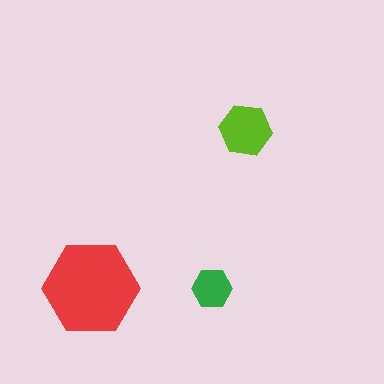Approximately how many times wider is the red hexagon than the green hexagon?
About 2.5 times wider.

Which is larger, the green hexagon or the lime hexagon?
The lime one.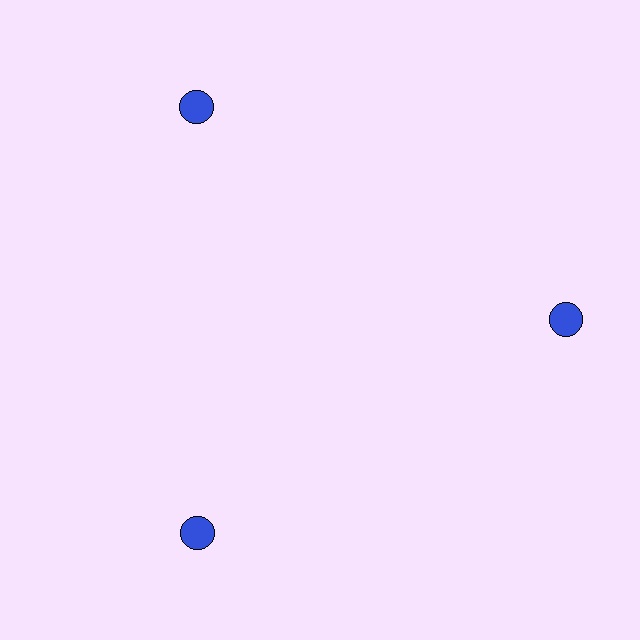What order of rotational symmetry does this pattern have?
This pattern has 3-fold rotational symmetry.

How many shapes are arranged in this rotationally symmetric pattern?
There are 3 shapes, arranged in 3 groups of 1.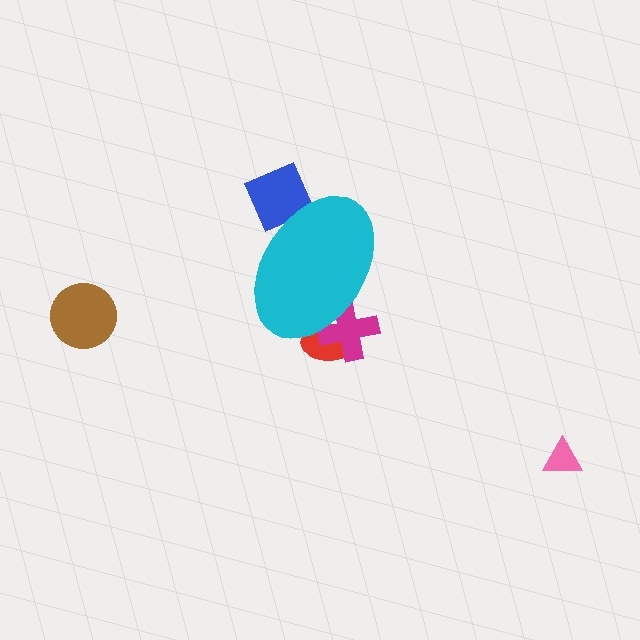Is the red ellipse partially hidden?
Yes, the red ellipse is partially hidden behind the cyan ellipse.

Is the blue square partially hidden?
Yes, the blue square is partially hidden behind the cyan ellipse.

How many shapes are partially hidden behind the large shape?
3 shapes are partially hidden.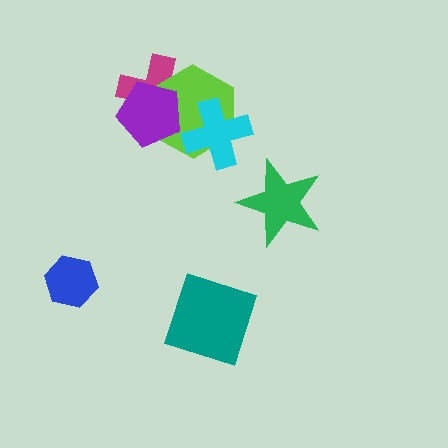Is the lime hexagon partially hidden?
Yes, it is partially covered by another shape.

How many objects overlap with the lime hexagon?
3 objects overlap with the lime hexagon.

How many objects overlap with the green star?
0 objects overlap with the green star.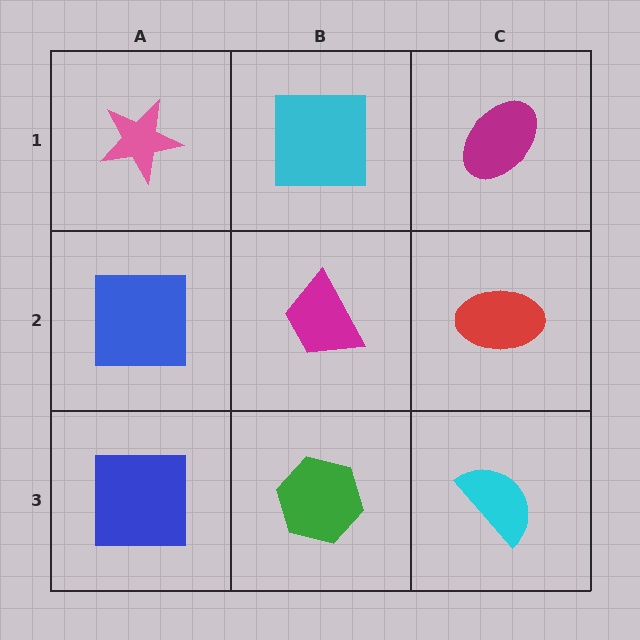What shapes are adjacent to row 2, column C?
A magenta ellipse (row 1, column C), a cyan semicircle (row 3, column C), a magenta trapezoid (row 2, column B).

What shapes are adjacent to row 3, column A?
A blue square (row 2, column A), a green hexagon (row 3, column B).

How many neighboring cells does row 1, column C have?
2.